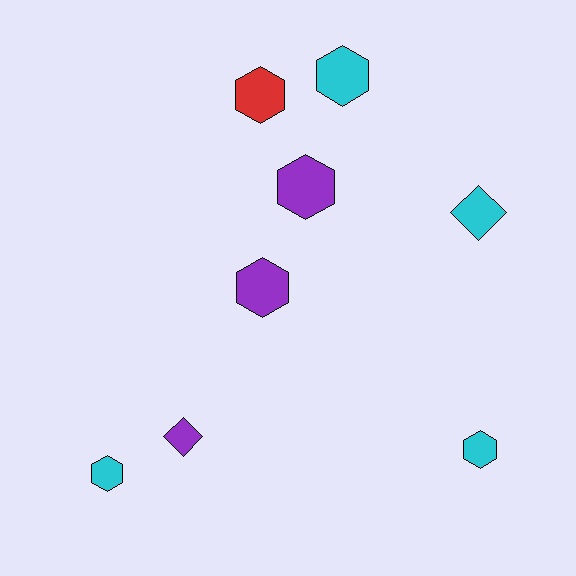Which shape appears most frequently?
Hexagon, with 6 objects.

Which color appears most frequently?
Cyan, with 4 objects.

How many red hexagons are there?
There is 1 red hexagon.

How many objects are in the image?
There are 8 objects.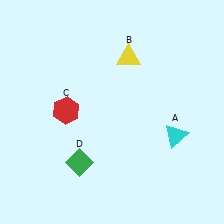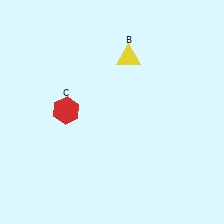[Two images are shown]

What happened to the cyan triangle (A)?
The cyan triangle (A) was removed in Image 2. It was in the bottom-right area of Image 1.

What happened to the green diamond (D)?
The green diamond (D) was removed in Image 2. It was in the bottom-left area of Image 1.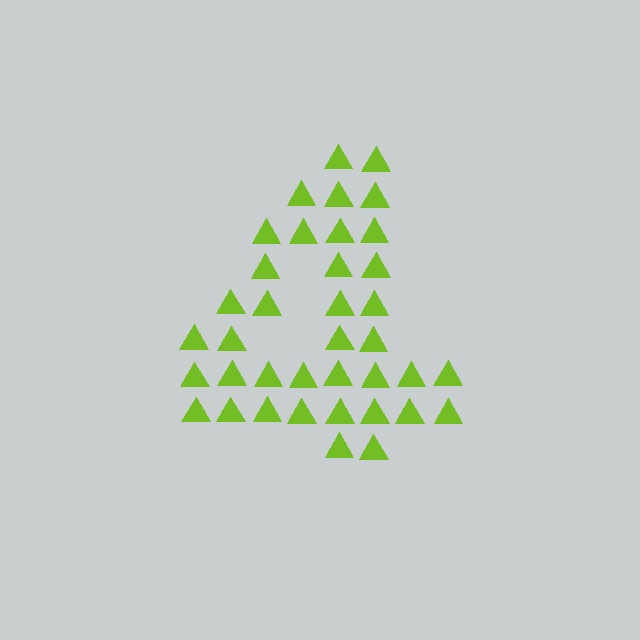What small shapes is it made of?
It is made of small triangles.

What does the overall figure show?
The overall figure shows the digit 4.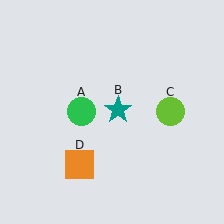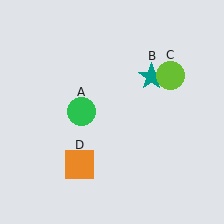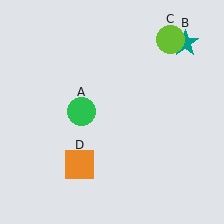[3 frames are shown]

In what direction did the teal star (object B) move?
The teal star (object B) moved up and to the right.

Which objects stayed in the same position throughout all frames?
Green circle (object A) and orange square (object D) remained stationary.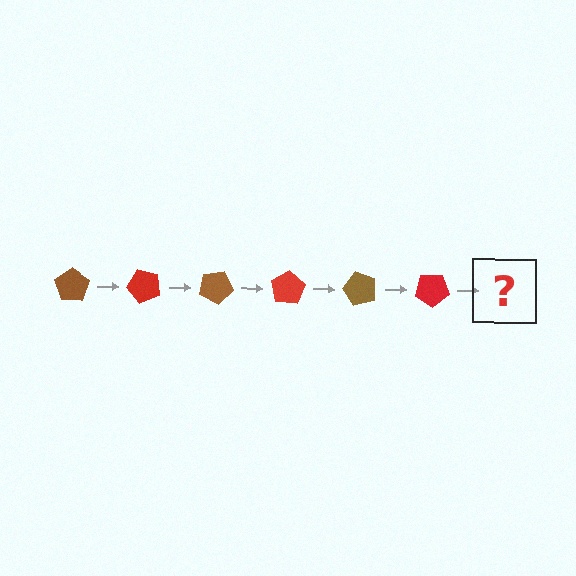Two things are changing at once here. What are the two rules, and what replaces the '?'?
The two rules are that it rotates 50 degrees each step and the color cycles through brown and red. The '?' should be a brown pentagon, rotated 300 degrees from the start.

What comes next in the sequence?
The next element should be a brown pentagon, rotated 300 degrees from the start.